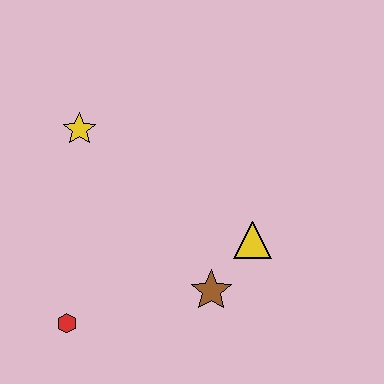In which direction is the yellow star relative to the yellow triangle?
The yellow star is to the left of the yellow triangle.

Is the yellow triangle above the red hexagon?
Yes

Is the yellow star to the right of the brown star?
No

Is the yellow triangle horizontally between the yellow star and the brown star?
No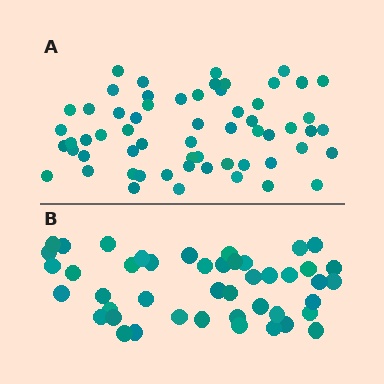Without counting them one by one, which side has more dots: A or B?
Region A (the top region) has more dots.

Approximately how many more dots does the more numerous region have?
Region A has approximately 15 more dots than region B.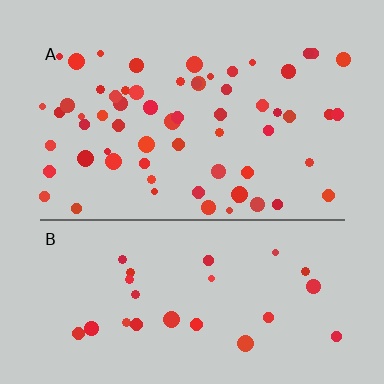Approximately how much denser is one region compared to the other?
Approximately 2.4× — region A over region B.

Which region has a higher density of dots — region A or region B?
A (the top).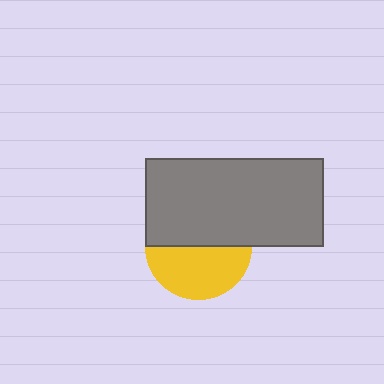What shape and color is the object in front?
The object in front is a gray rectangle.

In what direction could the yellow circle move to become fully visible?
The yellow circle could move down. That would shift it out from behind the gray rectangle entirely.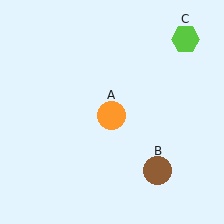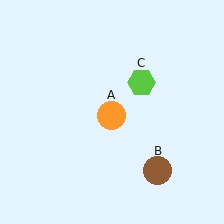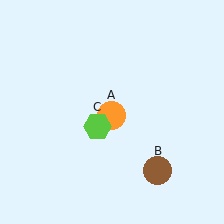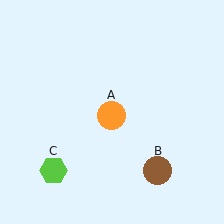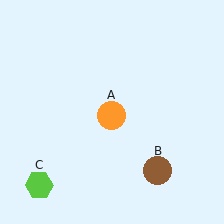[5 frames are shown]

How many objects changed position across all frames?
1 object changed position: lime hexagon (object C).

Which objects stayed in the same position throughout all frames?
Orange circle (object A) and brown circle (object B) remained stationary.